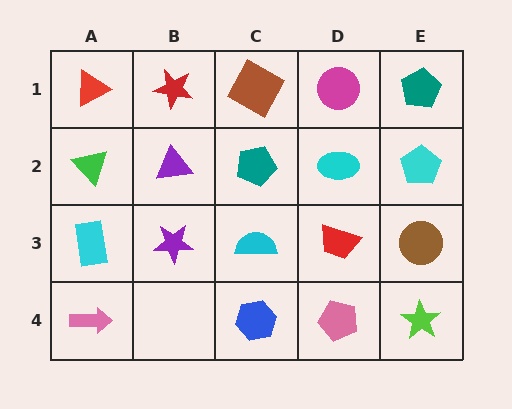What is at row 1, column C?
A brown square.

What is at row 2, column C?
A teal pentagon.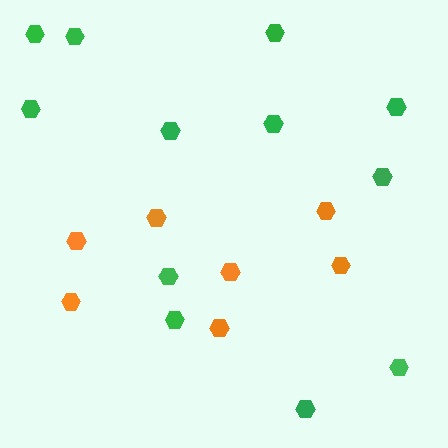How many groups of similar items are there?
There are 2 groups: one group of green hexagons (12) and one group of orange hexagons (7).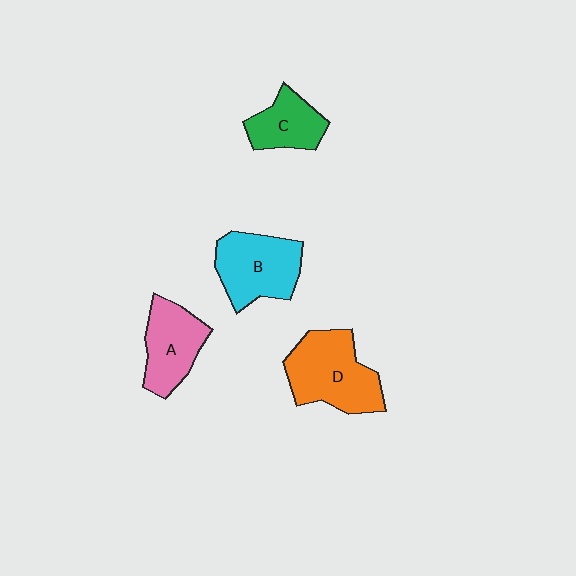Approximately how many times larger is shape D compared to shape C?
Approximately 1.7 times.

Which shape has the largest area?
Shape D (orange).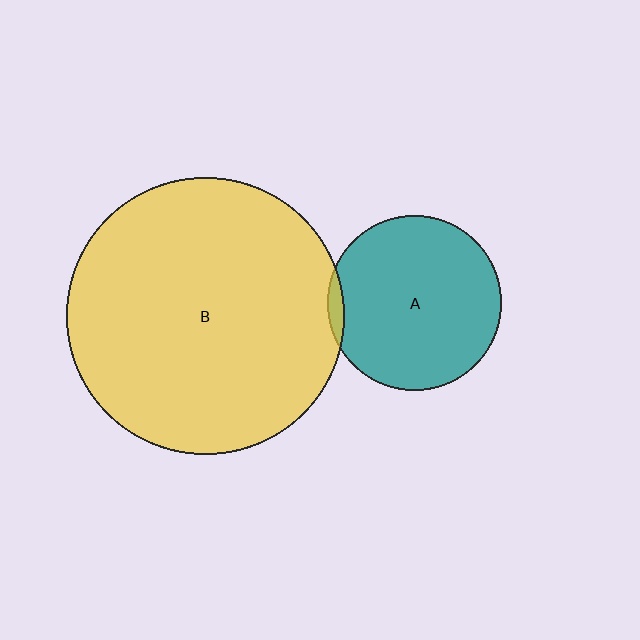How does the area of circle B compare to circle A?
Approximately 2.5 times.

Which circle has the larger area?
Circle B (yellow).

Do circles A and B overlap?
Yes.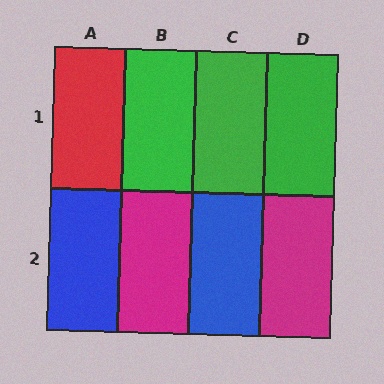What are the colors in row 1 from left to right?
Red, green, green, green.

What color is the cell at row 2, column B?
Magenta.